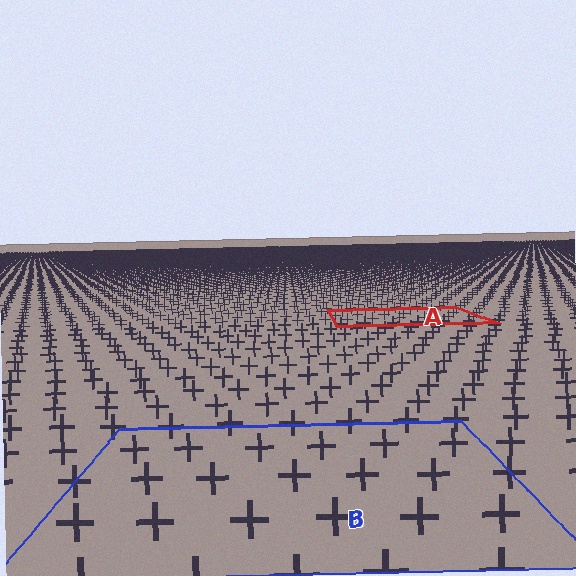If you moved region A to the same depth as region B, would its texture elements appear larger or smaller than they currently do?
They would appear larger. At a closer depth, the same texture elements are projected at a bigger on-screen size.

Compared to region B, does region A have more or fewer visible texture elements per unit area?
Region A has more texture elements per unit area — they are packed more densely because it is farther away.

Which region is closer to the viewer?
Region B is closer. The texture elements there are larger and more spread out.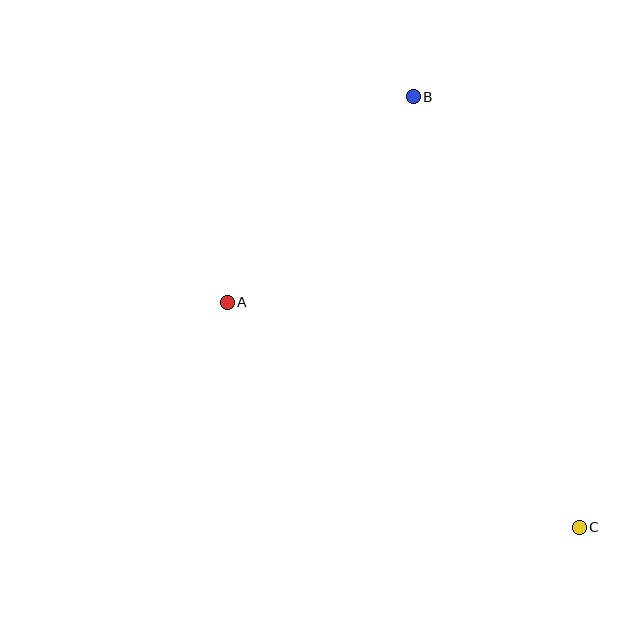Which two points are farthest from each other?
Points B and C are farthest from each other.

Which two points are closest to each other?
Points A and B are closest to each other.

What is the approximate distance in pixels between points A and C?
The distance between A and C is approximately 418 pixels.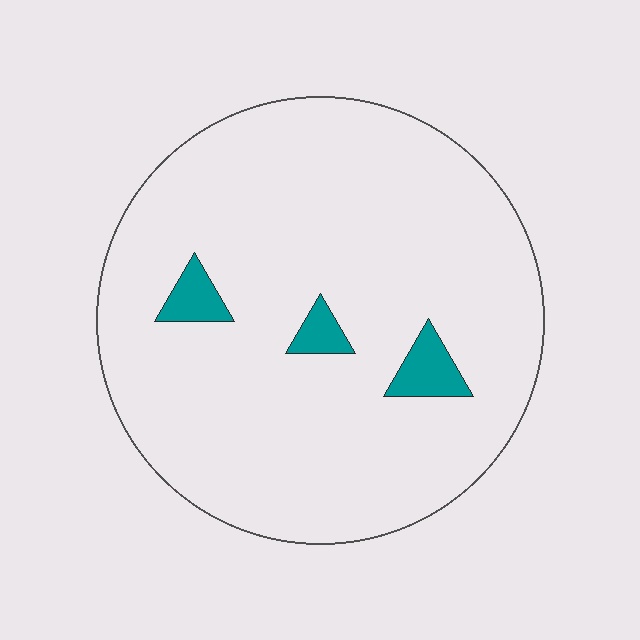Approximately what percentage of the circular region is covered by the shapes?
Approximately 5%.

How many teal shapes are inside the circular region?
3.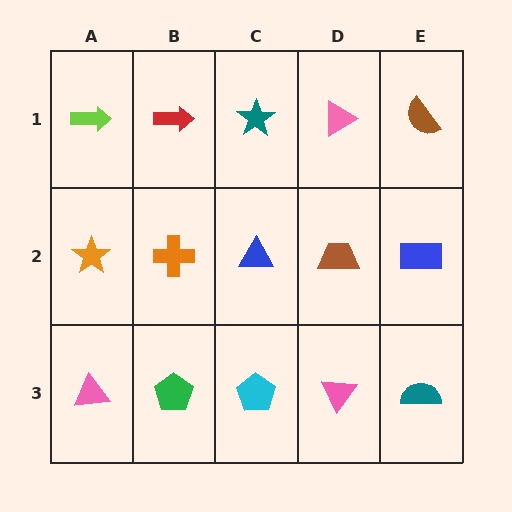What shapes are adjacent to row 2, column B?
A red arrow (row 1, column B), a green pentagon (row 3, column B), an orange star (row 2, column A), a blue triangle (row 2, column C).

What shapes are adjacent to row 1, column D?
A brown trapezoid (row 2, column D), a teal star (row 1, column C), a brown semicircle (row 1, column E).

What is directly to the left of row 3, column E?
A pink triangle.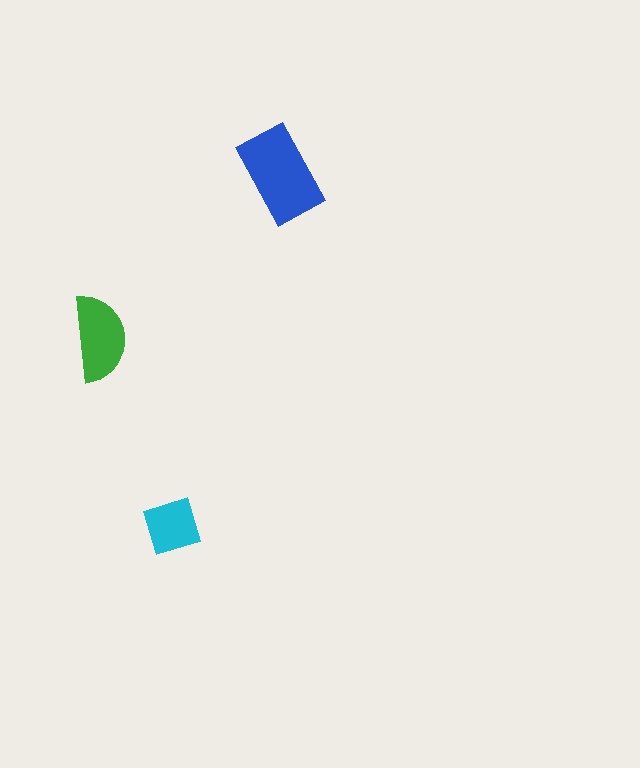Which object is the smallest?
The cyan diamond.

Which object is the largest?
The blue rectangle.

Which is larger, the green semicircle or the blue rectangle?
The blue rectangle.